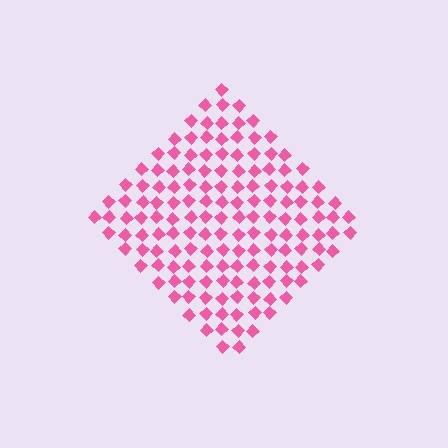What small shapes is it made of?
It is made of small diamonds.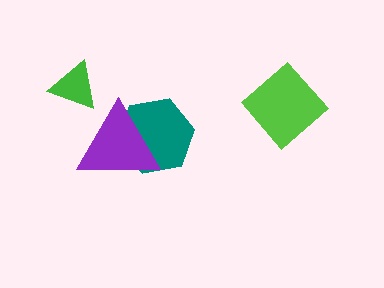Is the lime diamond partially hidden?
No, no other shape covers it.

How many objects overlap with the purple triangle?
1 object overlaps with the purple triangle.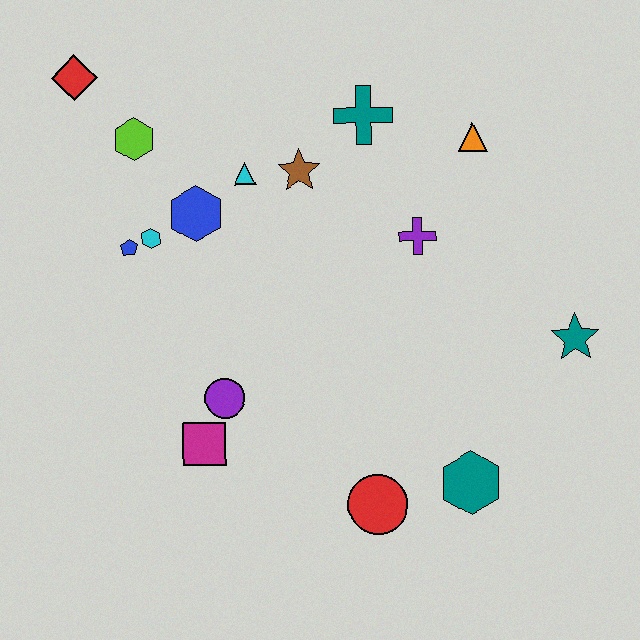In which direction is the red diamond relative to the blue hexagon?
The red diamond is above the blue hexagon.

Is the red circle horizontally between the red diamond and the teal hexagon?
Yes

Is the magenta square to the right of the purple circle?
No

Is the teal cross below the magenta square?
No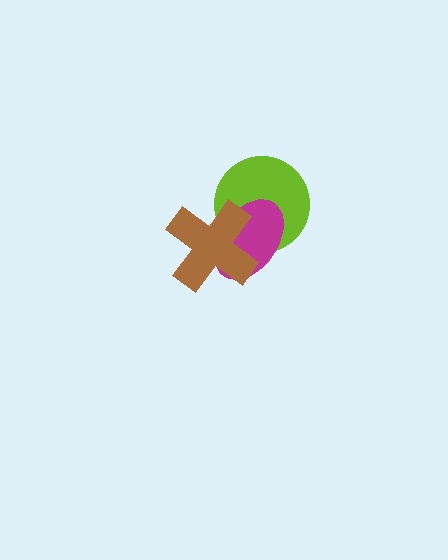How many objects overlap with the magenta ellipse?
2 objects overlap with the magenta ellipse.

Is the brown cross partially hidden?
No, no other shape covers it.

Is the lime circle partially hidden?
Yes, it is partially covered by another shape.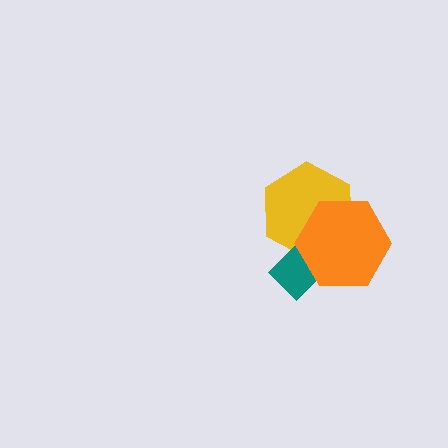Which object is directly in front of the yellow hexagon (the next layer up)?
The teal diamond is directly in front of the yellow hexagon.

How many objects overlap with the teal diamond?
2 objects overlap with the teal diamond.